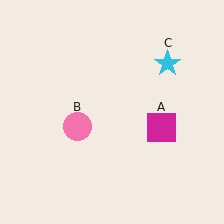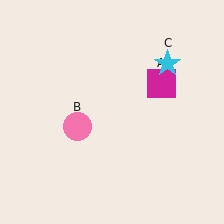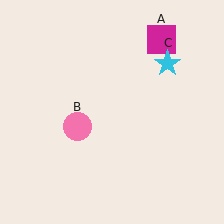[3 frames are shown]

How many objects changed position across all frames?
1 object changed position: magenta square (object A).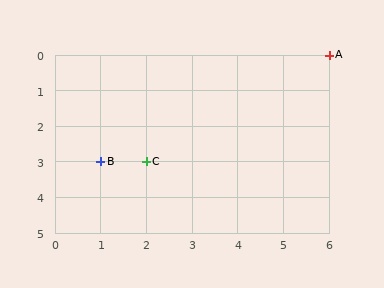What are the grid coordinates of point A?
Point A is at grid coordinates (6, 0).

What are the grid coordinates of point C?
Point C is at grid coordinates (2, 3).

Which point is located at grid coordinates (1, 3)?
Point B is at (1, 3).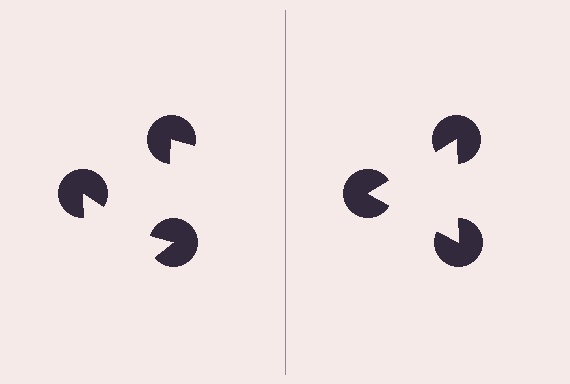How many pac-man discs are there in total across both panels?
6 — 3 on each side.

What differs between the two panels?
The pac-man discs are positioned identically on both sides; only the wedge orientations differ. On the right they align to a triangle; on the left they are misaligned.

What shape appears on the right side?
An illusory triangle.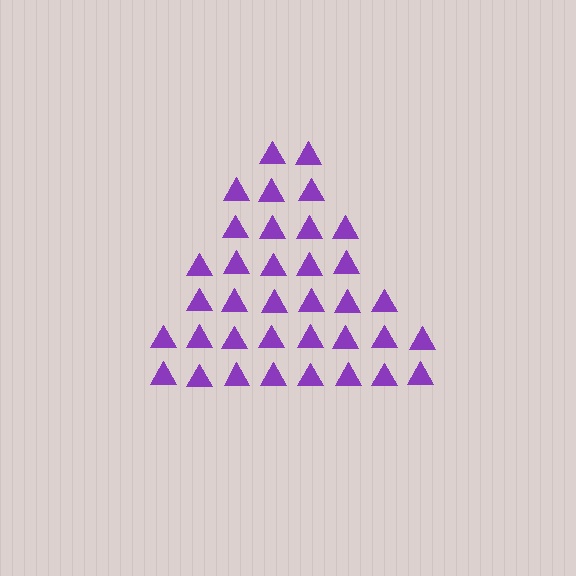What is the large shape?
The large shape is a triangle.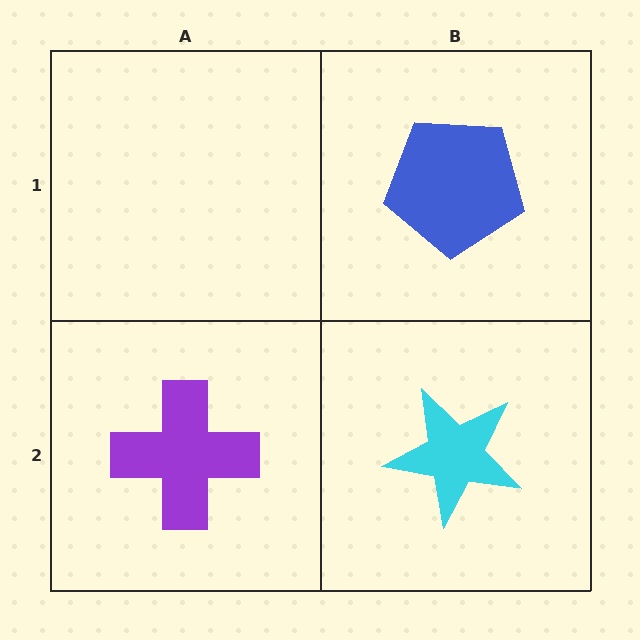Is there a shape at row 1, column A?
No, that cell is empty.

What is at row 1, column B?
A blue pentagon.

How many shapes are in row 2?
2 shapes.